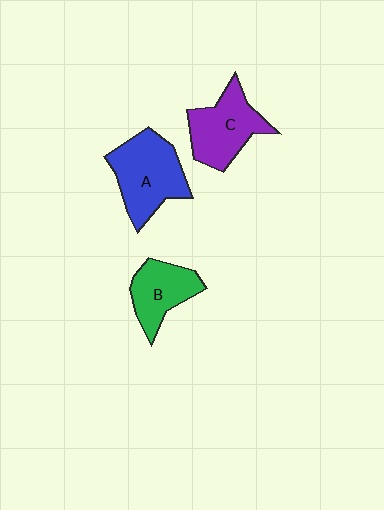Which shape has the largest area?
Shape A (blue).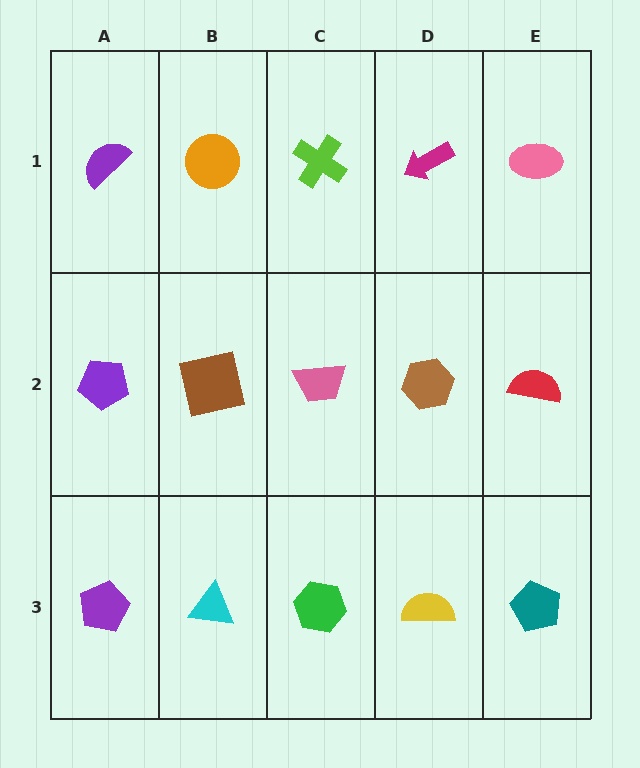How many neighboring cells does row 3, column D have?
3.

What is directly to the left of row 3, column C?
A cyan triangle.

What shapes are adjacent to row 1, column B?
A brown square (row 2, column B), a purple semicircle (row 1, column A), a lime cross (row 1, column C).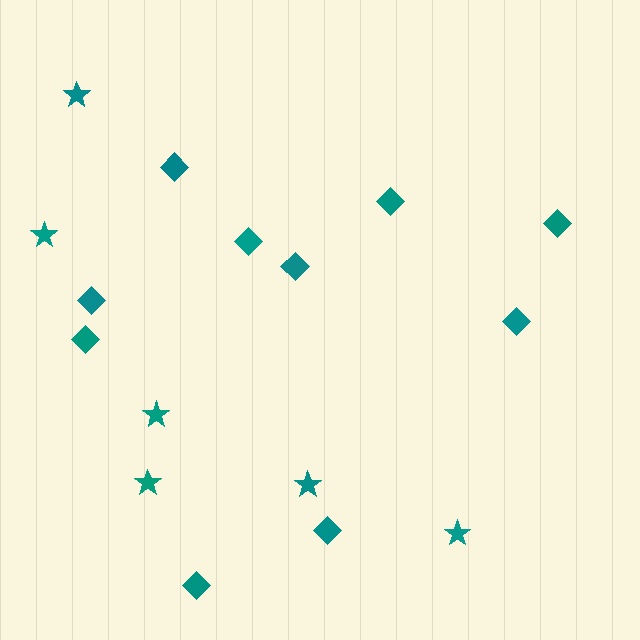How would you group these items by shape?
There are 2 groups: one group of stars (6) and one group of diamonds (10).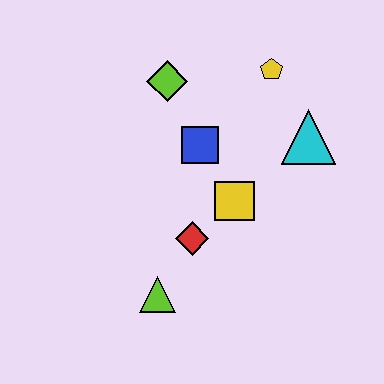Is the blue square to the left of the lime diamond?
No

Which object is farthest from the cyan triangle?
The lime triangle is farthest from the cyan triangle.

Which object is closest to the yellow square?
The red diamond is closest to the yellow square.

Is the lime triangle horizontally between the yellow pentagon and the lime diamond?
No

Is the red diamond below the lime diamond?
Yes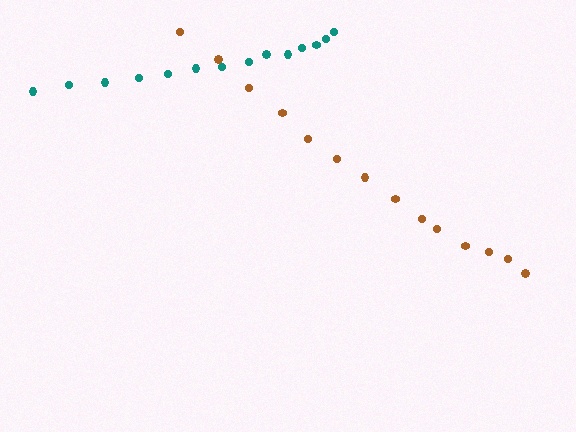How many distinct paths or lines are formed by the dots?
There are 2 distinct paths.